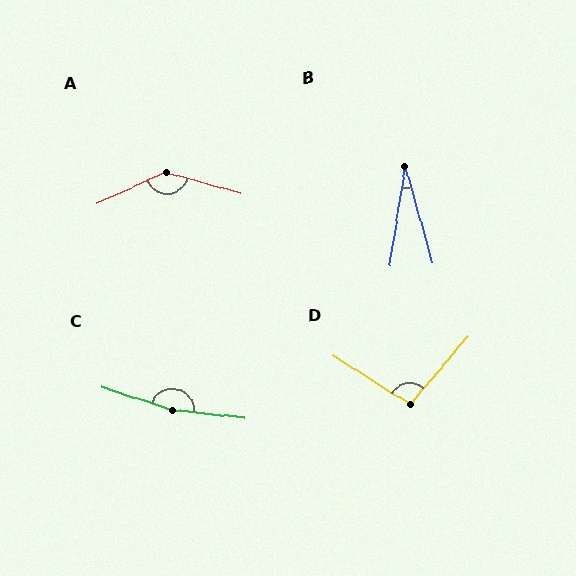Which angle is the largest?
C, at approximately 168 degrees.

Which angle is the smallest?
B, at approximately 25 degrees.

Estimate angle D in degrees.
Approximately 98 degrees.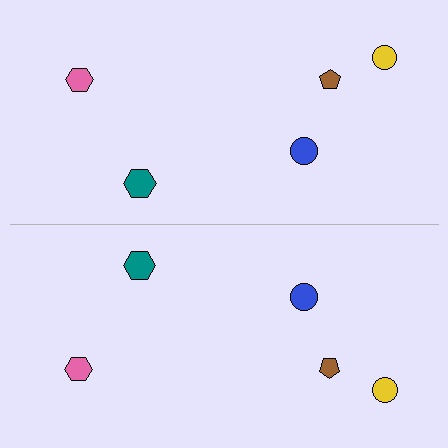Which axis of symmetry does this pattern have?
The pattern has a horizontal axis of symmetry running through the center of the image.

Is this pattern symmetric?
Yes, this pattern has bilateral (reflection) symmetry.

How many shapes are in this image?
There are 10 shapes in this image.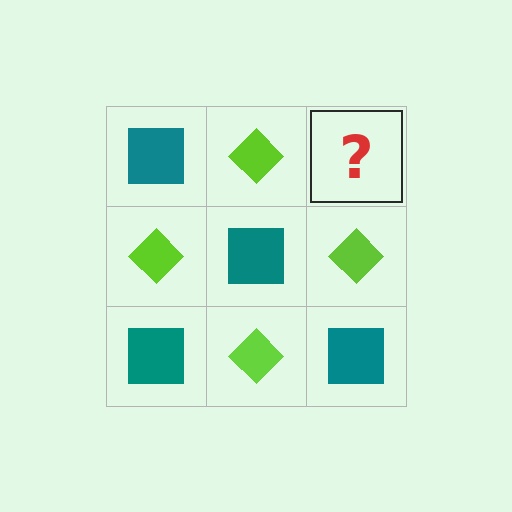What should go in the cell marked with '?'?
The missing cell should contain a teal square.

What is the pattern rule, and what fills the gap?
The rule is that it alternates teal square and lime diamond in a checkerboard pattern. The gap should be filled with a teal square.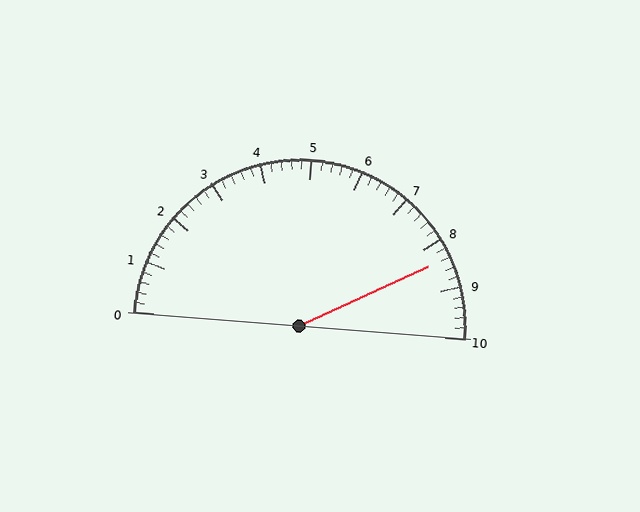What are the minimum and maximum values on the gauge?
The gauge ranges from 0 to 10.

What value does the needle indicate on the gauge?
The needle indicates approximately 8.4.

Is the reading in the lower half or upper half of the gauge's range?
The reading is in the upper half of the range (0 to 10).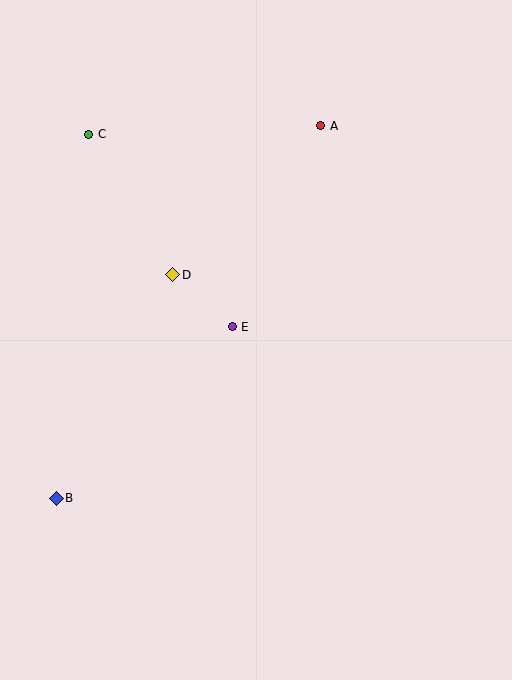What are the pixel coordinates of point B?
Point B is at (56, 498).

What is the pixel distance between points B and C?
The distance between B and C is 365 pixels.